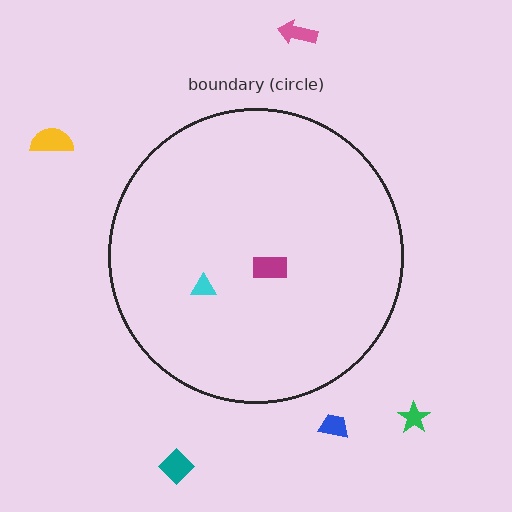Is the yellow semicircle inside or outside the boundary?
Outside.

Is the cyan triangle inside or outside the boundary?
Inside.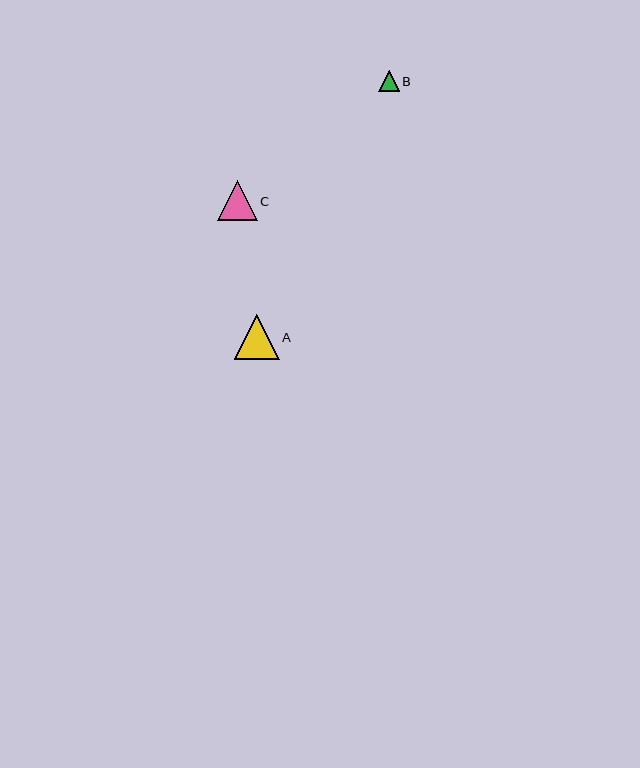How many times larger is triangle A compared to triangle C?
Triangle A is approximately 1.1 times the size of triangle C.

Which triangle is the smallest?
Triangle B is the smallest with a size of approximately 20 pixels.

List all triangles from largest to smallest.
From largest to smallest: A, C, B.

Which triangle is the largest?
Triangle A is the largest with a size of approximately 45 pixels.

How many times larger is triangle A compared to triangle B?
Triangle A is approximately 2.2 times the size of triangle B.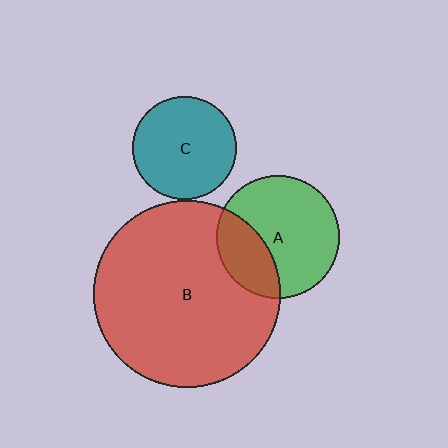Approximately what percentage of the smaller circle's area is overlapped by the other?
Approximately 30%.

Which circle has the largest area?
Circle B (red).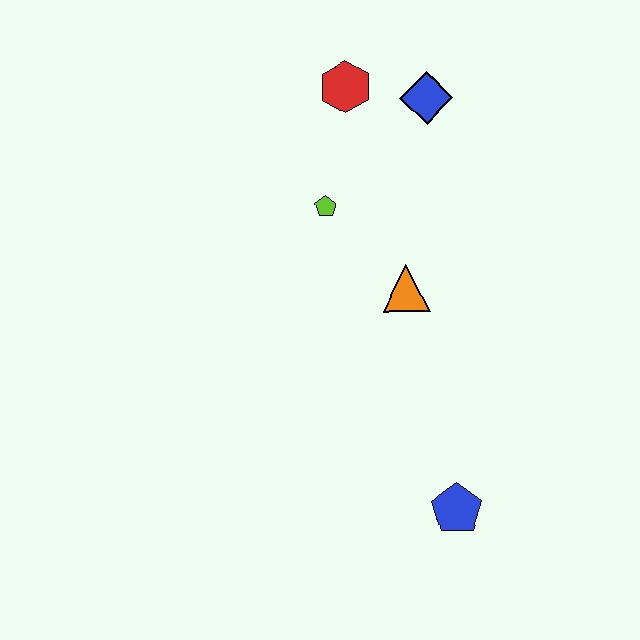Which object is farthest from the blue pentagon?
The red hexagon is farthest from the blue pentagon.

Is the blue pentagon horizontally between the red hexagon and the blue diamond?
No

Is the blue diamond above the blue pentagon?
Yes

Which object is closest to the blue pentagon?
The orange triangle is closest to the blue pentagon.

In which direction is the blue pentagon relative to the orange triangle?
The blue pentagon is below the orange triangle.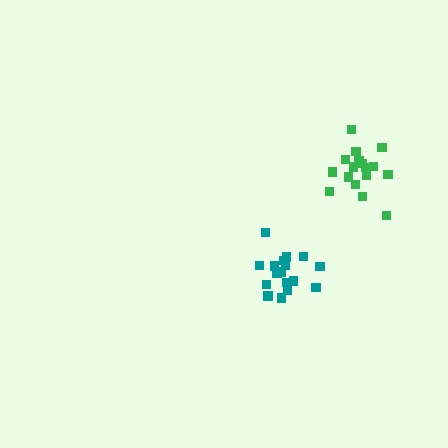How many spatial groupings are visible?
There are 2 spatial groupings.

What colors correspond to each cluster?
The clusters are colored: teal, green.